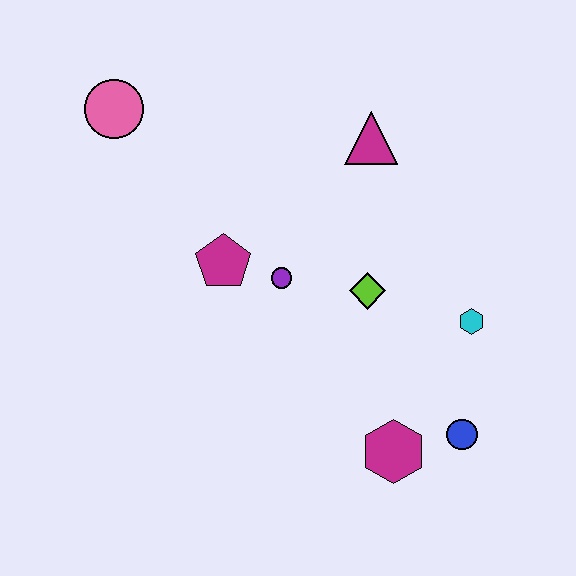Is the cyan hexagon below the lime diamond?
Yes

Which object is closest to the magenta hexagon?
The blue circle is closest to the magenta hexagon.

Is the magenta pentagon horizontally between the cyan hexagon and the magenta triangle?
No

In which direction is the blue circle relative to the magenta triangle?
The blue circle is below the magenta triangle.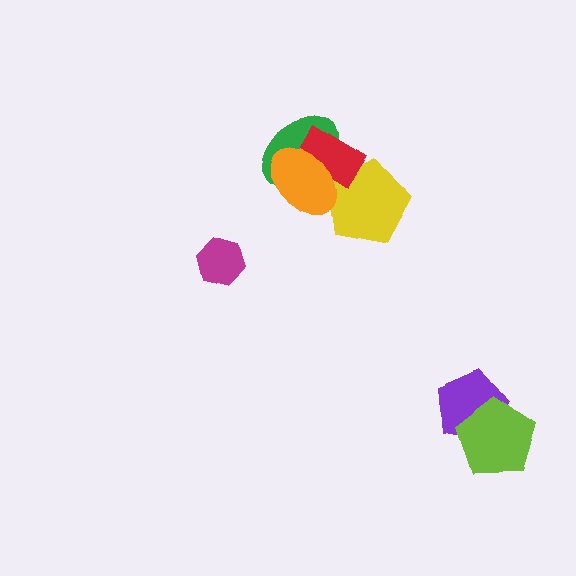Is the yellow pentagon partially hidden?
Yes, it is partially covered by another shape.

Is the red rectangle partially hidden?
Yes, it is partially covered by another shape.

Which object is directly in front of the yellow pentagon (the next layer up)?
The red rectangle is directly in front of the yellow pentagon.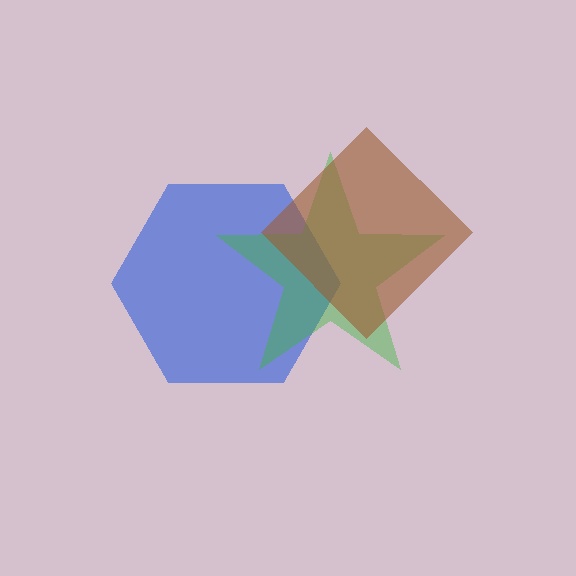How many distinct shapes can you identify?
There are 3 distinct shapes: a blue hexagon, a green star, a brown diamond.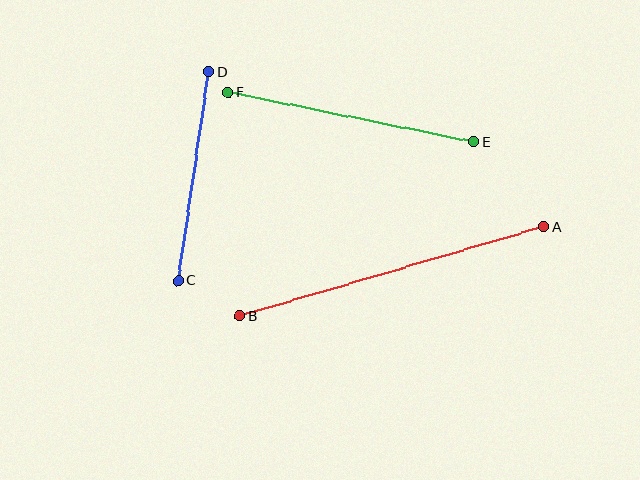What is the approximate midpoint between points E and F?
The midpoint is at approximately (351, 117) pixels.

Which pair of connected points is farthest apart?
Points A and B are farthest apart.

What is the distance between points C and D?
The distance is approximately 211 pixels.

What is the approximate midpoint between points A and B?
The midpoint is at approximately (392, 271) pixels.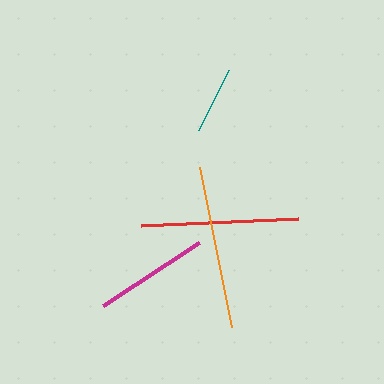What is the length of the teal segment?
The teal segment is approximately 66 pixels long.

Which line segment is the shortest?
The teal line is the shortest at approximately 66 pixels.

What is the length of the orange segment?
The orange segment is approximately 163 pixels long.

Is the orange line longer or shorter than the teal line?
The orange line is longer than the teal line.